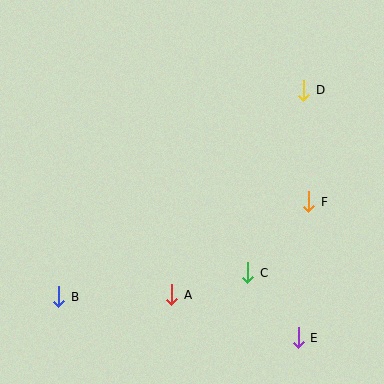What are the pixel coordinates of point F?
Point F is at (309, 202).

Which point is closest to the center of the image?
Point C at (248, 273) is closest to the center.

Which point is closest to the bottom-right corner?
Point E is closest to the bottom-right corner.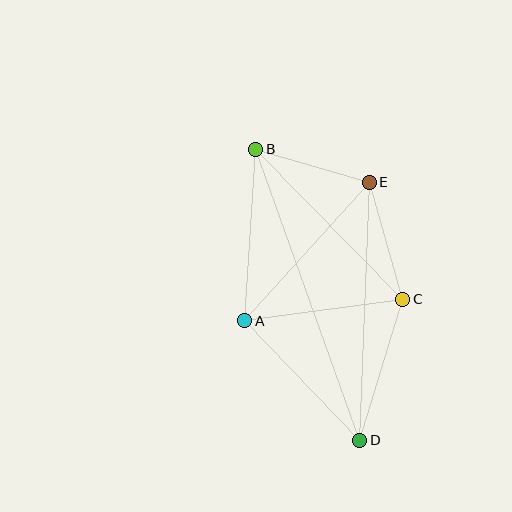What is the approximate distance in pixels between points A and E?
The distance between A and E is approximately 187 pixels.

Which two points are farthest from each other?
Points B and D are farthest from each other.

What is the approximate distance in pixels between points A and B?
The distance between A and B is approximately 172 pixels.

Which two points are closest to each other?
Points B and E are closest to each other.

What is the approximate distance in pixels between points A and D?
The distance between A and D is approximately 166 pixels.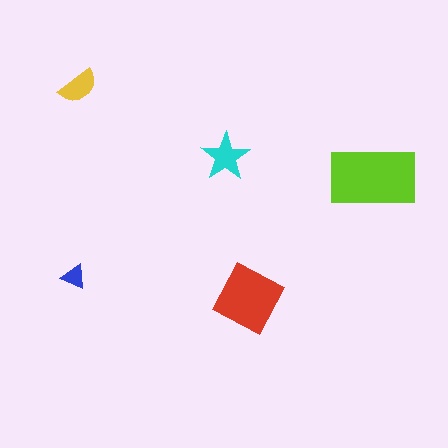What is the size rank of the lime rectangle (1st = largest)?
1st.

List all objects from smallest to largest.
The blue triangle, the yellow semicircle, the cyan star, the red diamond, the lime rectangle.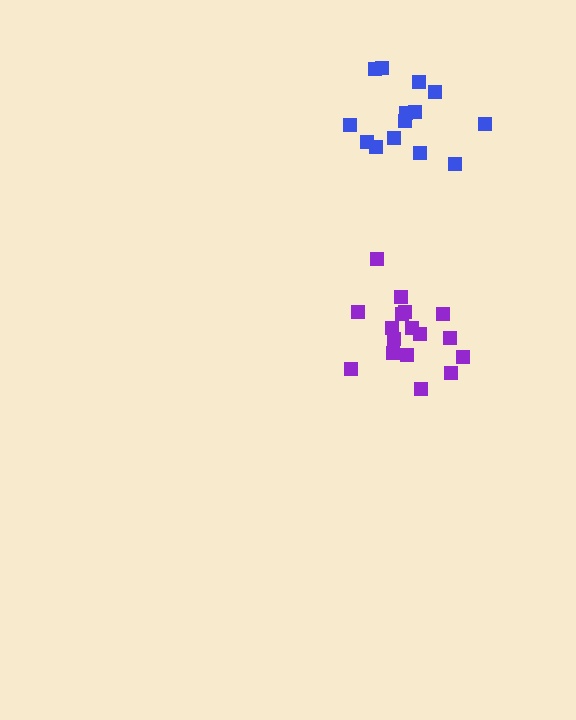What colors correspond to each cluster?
The clusters are colored: blue, purple.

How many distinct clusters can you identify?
There are 2 distinct clusters.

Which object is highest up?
The blue cluster is topmost.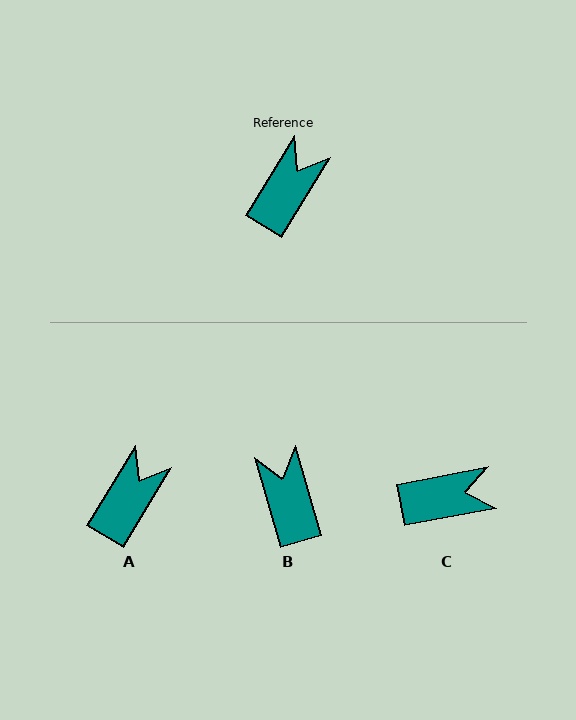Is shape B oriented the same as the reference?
No, it is off by about 47 degrees.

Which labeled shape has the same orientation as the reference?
A.